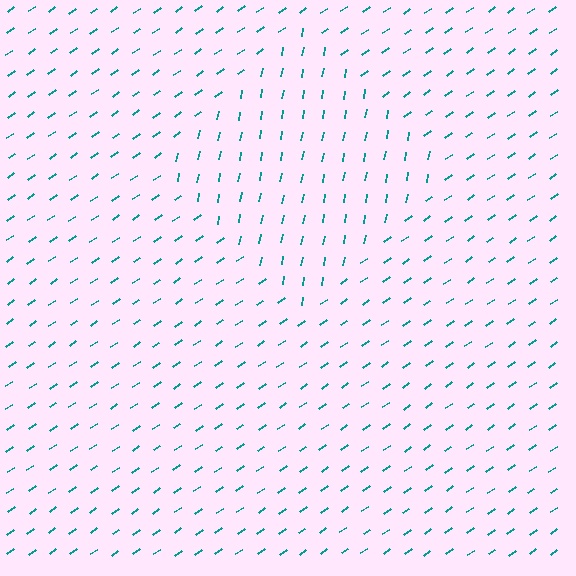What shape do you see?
I see a diamond.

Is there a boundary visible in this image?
Yes, there is a texture boundary formed by a change in line orientation.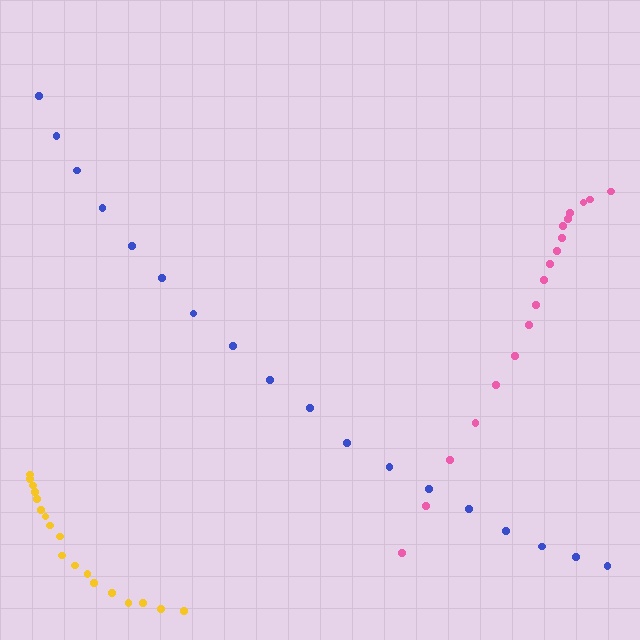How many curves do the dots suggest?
There are 3 distinct paths.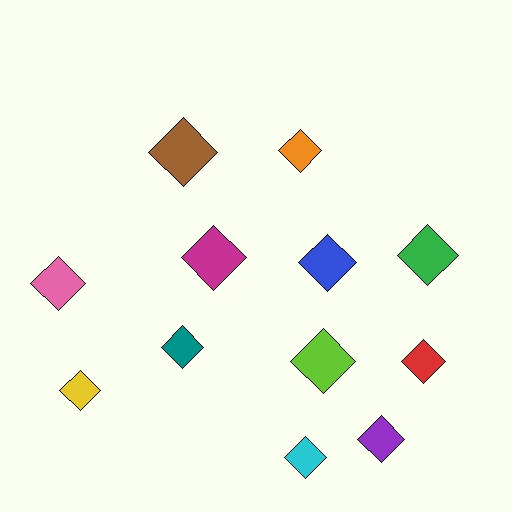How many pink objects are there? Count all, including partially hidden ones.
There is 1 pink object.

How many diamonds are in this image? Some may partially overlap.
There are 12 diamonds.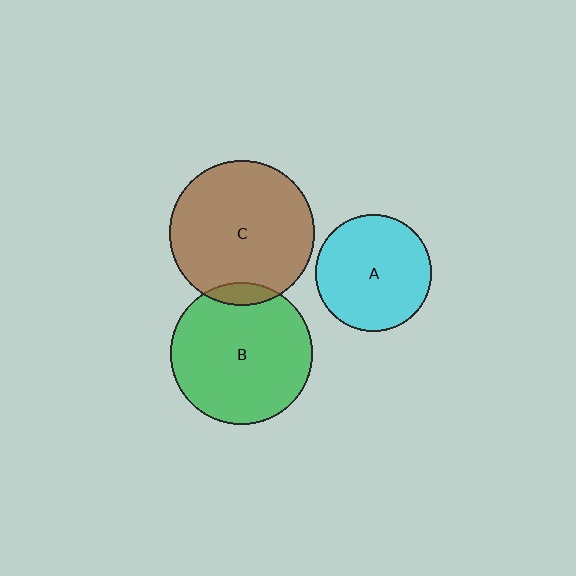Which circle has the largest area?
Circle C (brown).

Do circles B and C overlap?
Yes.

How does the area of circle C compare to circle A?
Approximately 1.5 times.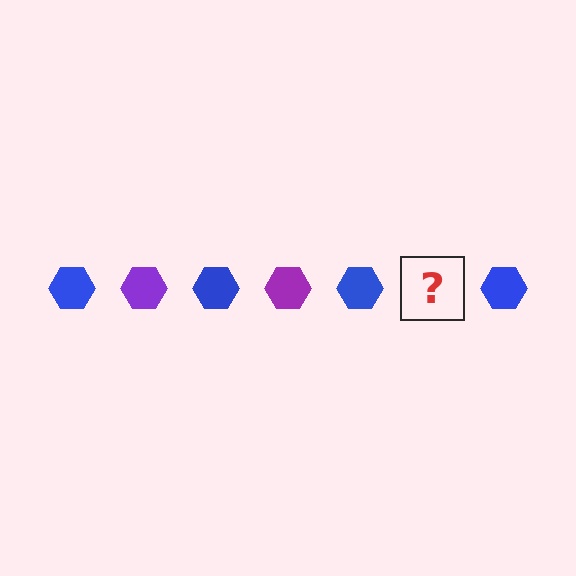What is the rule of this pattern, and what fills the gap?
The rule is that the pattern cycles through blue, purple hexagons. The gap should be filled with a purple hexagon.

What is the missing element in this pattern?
The missing element is a purple hexagon.